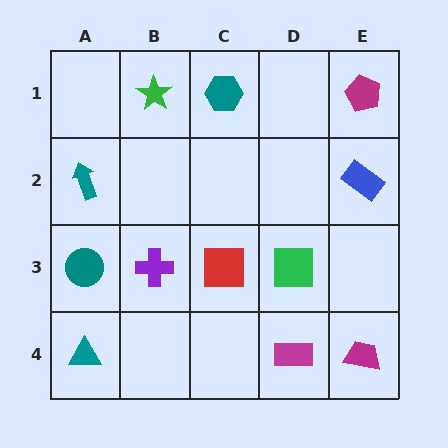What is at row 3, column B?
A purple cross.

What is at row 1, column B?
A green star.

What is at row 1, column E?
A magenta pentagon.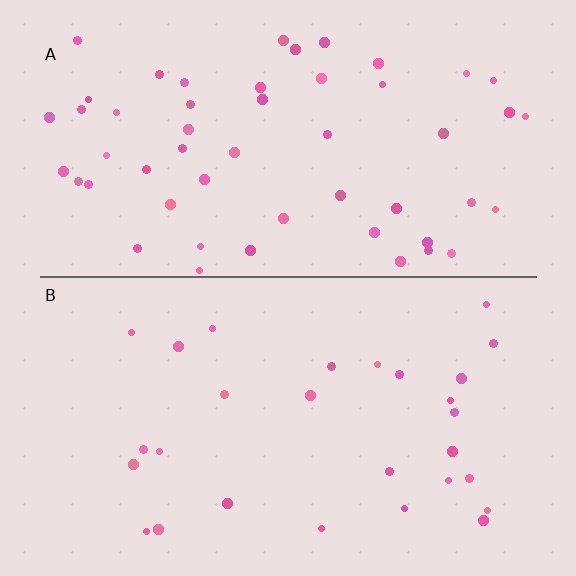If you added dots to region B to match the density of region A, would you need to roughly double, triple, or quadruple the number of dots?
Approximately double.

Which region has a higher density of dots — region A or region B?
A (the top).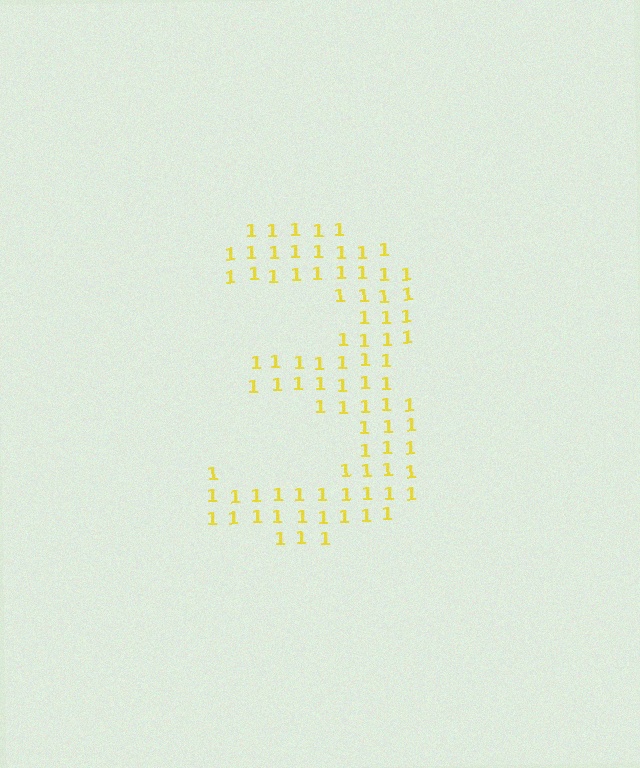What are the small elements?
The small elements are digit 1's.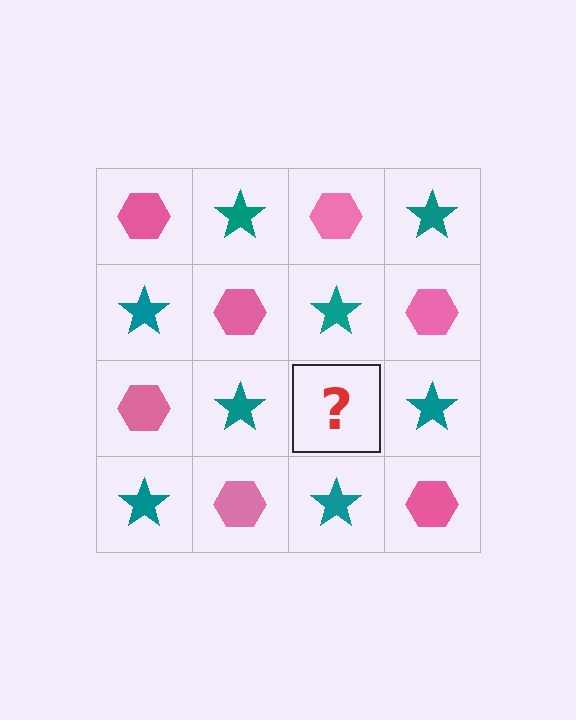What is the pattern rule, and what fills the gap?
The rule is that it alternates pink hexagon and teal star in a checkerboard pattern. The gap should be filled with a pink hexagon.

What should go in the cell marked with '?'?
The missing cell should contain a pink hexagon.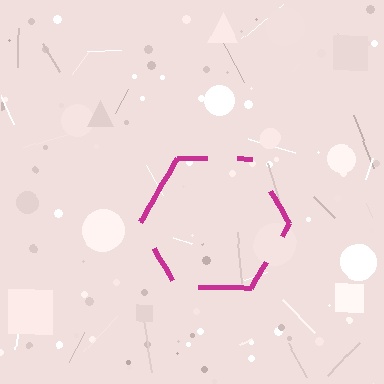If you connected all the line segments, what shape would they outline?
They would outline a hexagon.